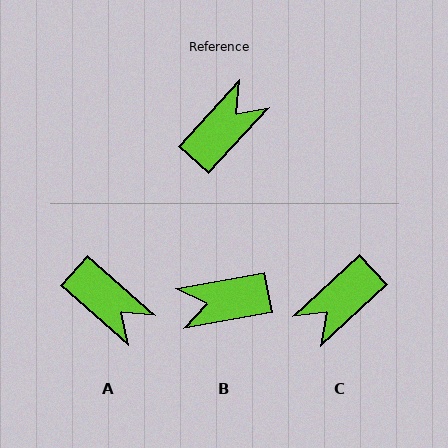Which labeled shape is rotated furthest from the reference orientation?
C, about 176 degrees away.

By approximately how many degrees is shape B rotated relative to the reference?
Approximately 143 degrees counter-clockwise.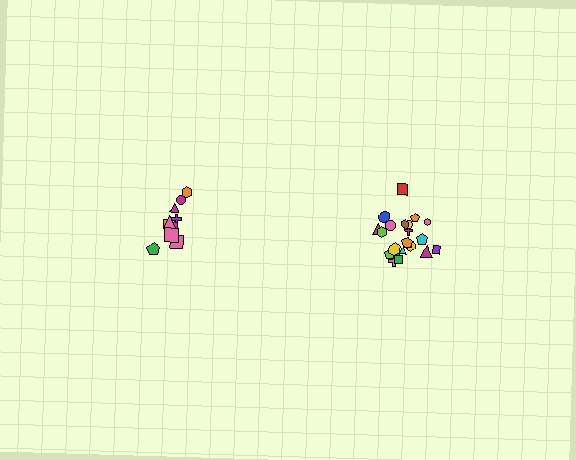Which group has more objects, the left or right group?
The right group.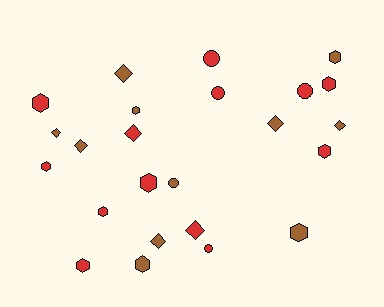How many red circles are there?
There are 4 red circles.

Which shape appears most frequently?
Hexagon, with 11 objects.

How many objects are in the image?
There are 24 objects.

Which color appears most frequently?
Red, with 13 objects.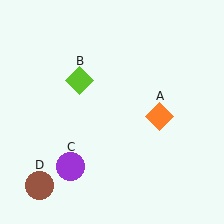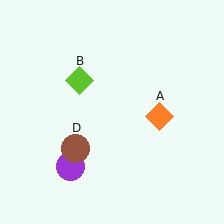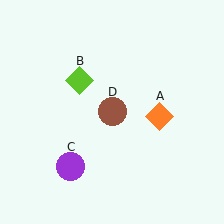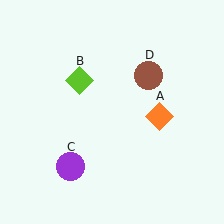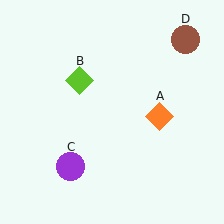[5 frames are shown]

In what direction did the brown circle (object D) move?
The brown circle (object D) moved up and to the right.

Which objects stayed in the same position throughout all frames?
Orange diamond (object A) and lime diamond (object B) and purple circle (object C) remained stationary.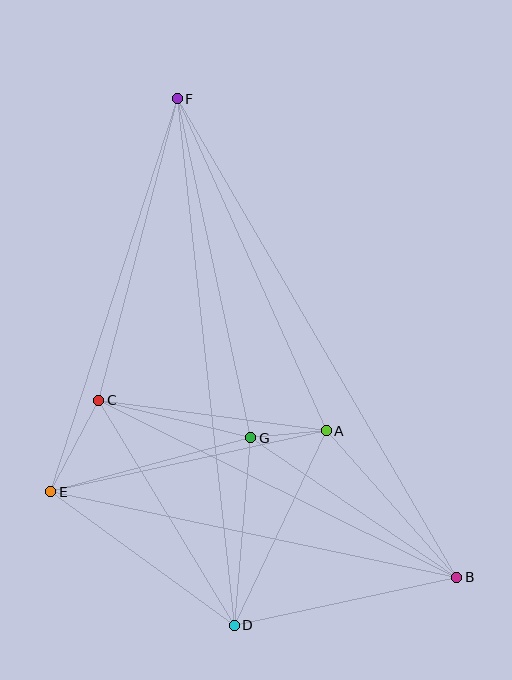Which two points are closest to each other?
Points A and G are closest to each other.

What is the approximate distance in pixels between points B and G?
The distance between B and G is approximately 248 pixels.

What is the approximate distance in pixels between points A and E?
The distance between A and E is approximately 282 pixels.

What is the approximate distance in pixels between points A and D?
The distance between A and D is approximately 215 pixels.